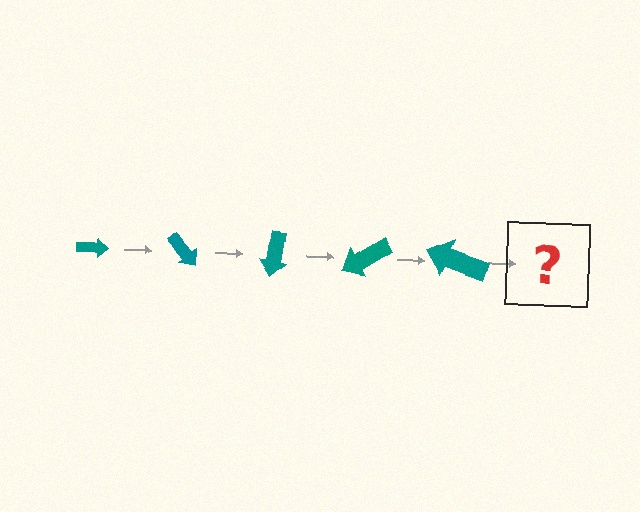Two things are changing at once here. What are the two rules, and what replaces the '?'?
The two rules are that the arrow grows larger each step and it rotates 50 degrees each step. The '?' should be an arrow, larger than the previous one and rotated 250 degrees from the start.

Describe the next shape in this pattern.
It should be an arrow, larger than the previous one and rotated 250 degrees from the start.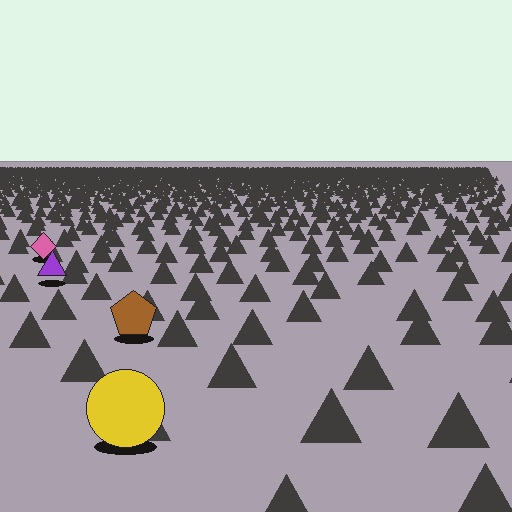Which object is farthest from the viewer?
The pink diamond is farthest from the viewer. It appears smaller and the ground texture around it is denser.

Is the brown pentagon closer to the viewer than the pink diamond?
Yes. The brown pentagon is closer — you can tell from the texture gradient: the ground texture is coarser near it.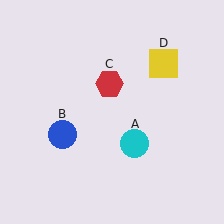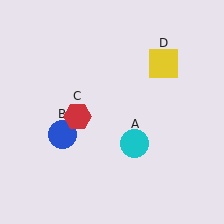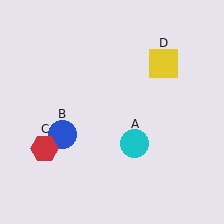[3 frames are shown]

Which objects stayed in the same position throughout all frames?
Cyan circle (object A) and blue circle (object B) and yellow square (object D) remained stationary.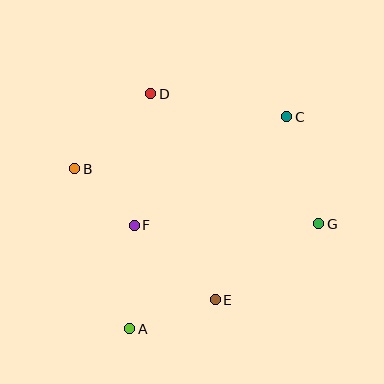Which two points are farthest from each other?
Points A and C are farthest from each other.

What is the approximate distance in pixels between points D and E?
The distance between D and E is approximately 216 pixels.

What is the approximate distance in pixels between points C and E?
The distance between C and E is approximately 197 pixels.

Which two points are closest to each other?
Points B and F are closest to each other.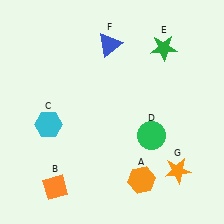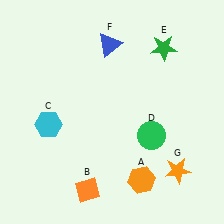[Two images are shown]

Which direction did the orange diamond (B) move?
The orange diamond (B) moved right.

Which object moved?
The orange diamond (B) moved right.